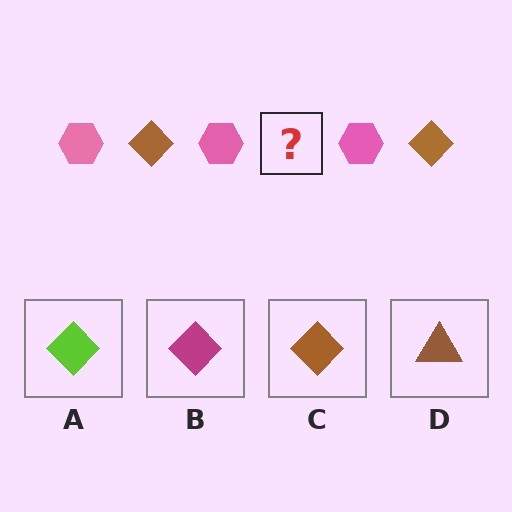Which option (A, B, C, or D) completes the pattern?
C.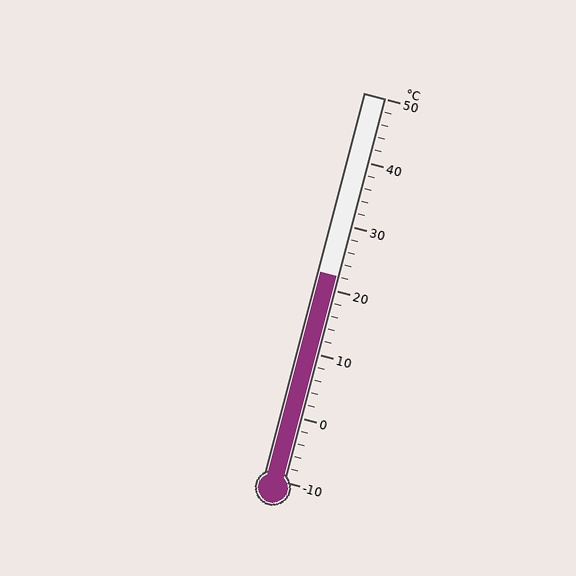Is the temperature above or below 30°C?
The temperature is below 30°C.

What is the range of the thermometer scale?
The thermometer scale ranges from -10°C to 50°C.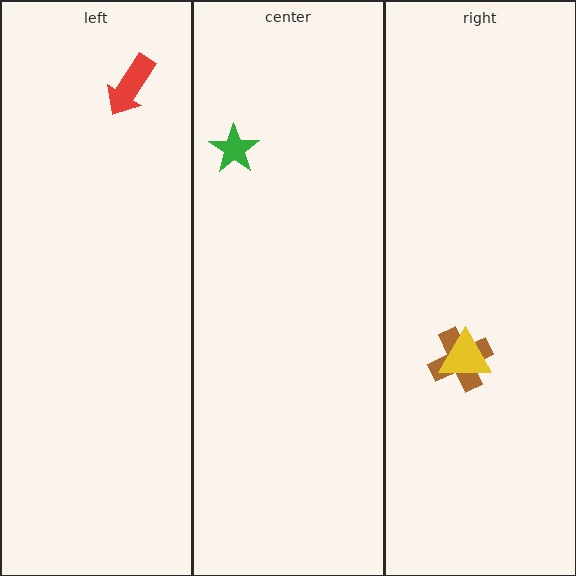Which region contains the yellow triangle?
The right region.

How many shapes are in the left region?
1.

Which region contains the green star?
The center region.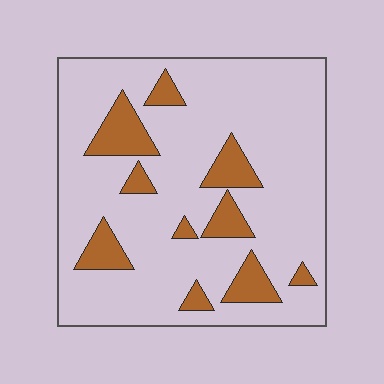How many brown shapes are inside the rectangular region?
10.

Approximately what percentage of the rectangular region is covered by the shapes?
Approximately 15%.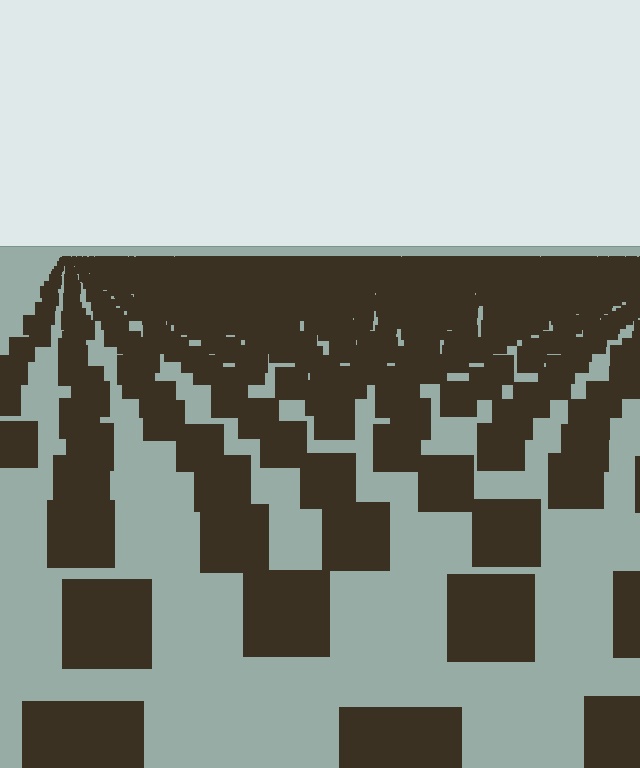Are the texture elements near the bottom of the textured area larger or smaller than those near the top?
Larger. Near the bottom, elements are closer to the viewer and appear at a bigger on-screen size.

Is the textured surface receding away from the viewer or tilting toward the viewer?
The surface is receding away from the viewer. Texture elements get smaller and denser toward the top.